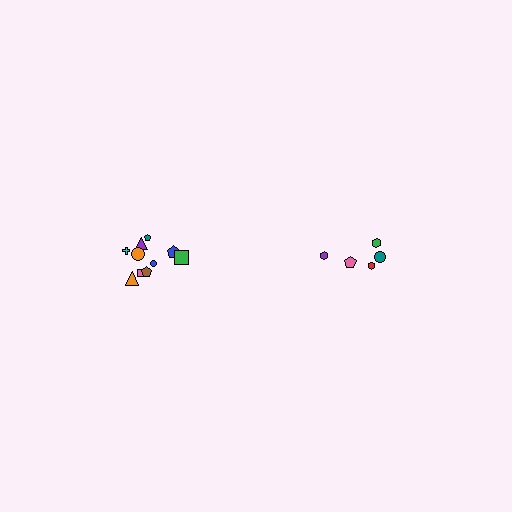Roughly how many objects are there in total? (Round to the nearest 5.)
Roughly 15 objects in total.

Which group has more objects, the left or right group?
The left group.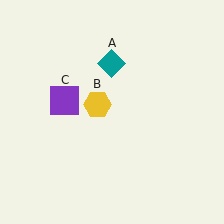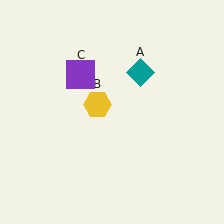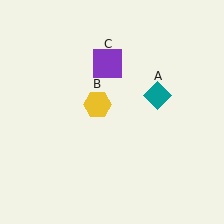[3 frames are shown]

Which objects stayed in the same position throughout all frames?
Yellow hexagon (object B) remained stationary.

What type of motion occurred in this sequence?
The teal diamond (object A), purple square (object C) rotated clockwise around the center of the scene.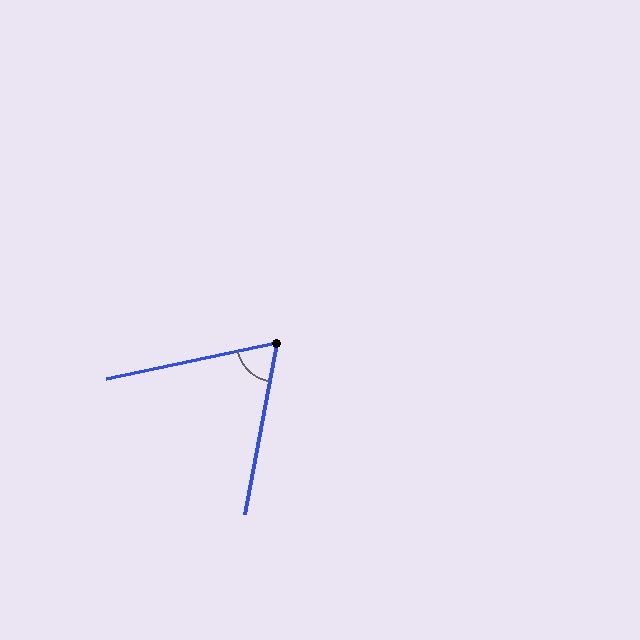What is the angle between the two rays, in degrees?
Approximately 67 degrees.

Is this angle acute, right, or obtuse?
It is acute.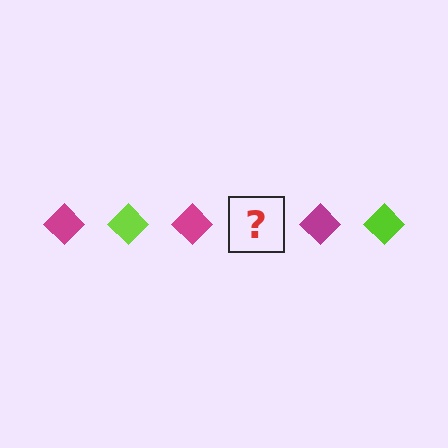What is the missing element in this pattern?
The missing element is a lime diamond.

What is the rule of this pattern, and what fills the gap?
The rule is that the pattern cycles through magenta, lime diamonds. The gap should be filled with a lime diamond.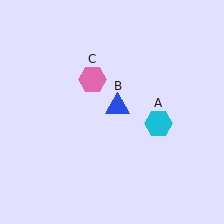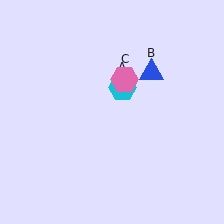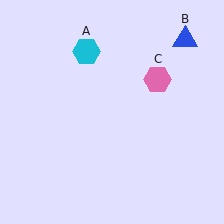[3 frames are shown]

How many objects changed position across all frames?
3 objects changed position: cyan hexagon (object A), blue triangle (object B), pink hexagon (object C).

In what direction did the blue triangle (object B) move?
The blue triangle (object B) moved up and to the right.